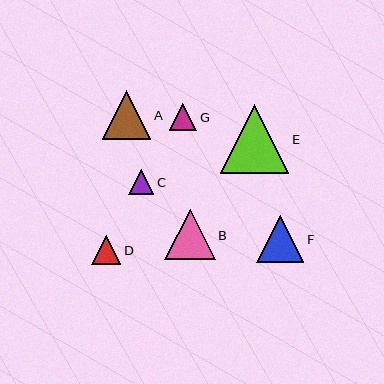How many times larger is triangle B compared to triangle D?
Triangle B is approximately 1.7 times the size of triangle D.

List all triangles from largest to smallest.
From largest to smallest: E, B, A, F, D, G, C.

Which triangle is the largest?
Triangle E is the largest with a size of approximately 69 pixels.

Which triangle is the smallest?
Triangle C is the smallest with a size of approximately 25 pixels.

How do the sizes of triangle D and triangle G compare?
Triangle D and triangle G are approximately the same size.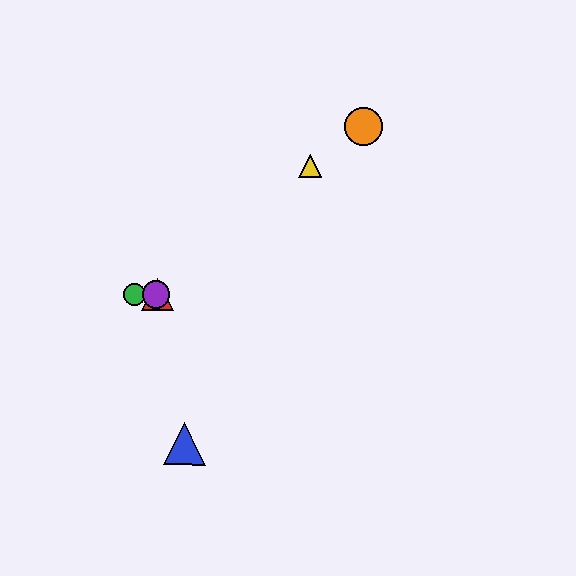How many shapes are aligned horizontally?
3 shapes (the red triangle, the green circle, the purple circle) are aligned horizontally.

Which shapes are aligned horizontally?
The red triangle, the green circle, the purple circle are aligned horizontally.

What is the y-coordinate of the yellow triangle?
The yellow triangle is at y≈166.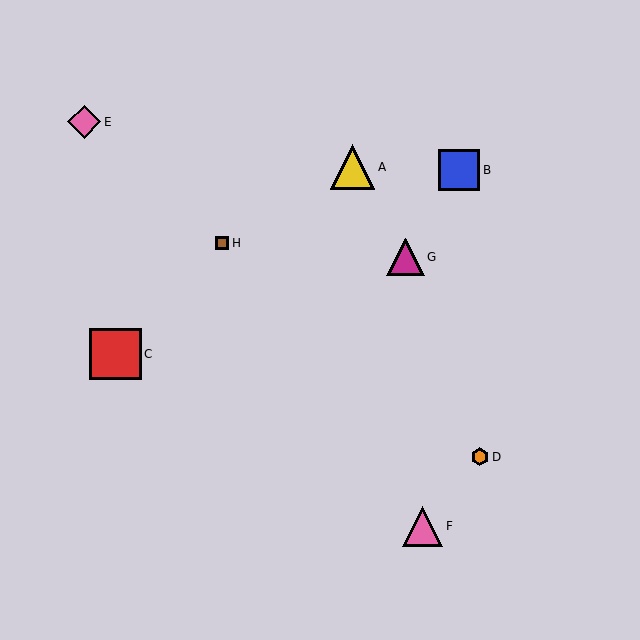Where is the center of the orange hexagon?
The center of the orange hexagon is at (480, 457).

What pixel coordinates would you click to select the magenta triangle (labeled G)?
Click at (406, 257) to select the magenta triangle G.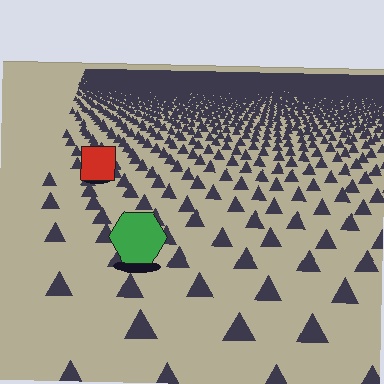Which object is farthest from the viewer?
The red square is farthest from the viewer. It appears smaller and the ground texture around it is denser.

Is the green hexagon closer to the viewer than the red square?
Yes. The green hexagon is closer — you can tell from the texture gradient: the ground texture is coarser near it.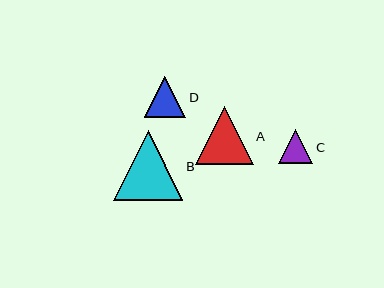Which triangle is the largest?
Triangle B is the largest with a size of approximately 70 pixels.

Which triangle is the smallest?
Triangle C is the smallest with a size of approximately 34 pixels.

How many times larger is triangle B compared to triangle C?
Triangle B is approximately 2.0 times the size of triangle C.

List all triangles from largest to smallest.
From largest to smallest: B, A, D, C.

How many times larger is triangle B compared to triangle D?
Triangle B is approximately 1.7 times the size of triangle D.